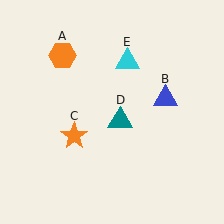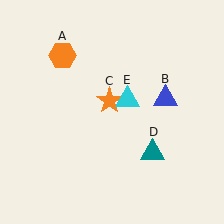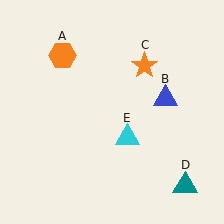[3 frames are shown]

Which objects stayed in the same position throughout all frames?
Orange hexagon (object A) and blue triangle (object B) remained stationary.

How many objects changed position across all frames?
3 objects changed position: orange star (object C), teal triangle (object D), cyan triangle (object E).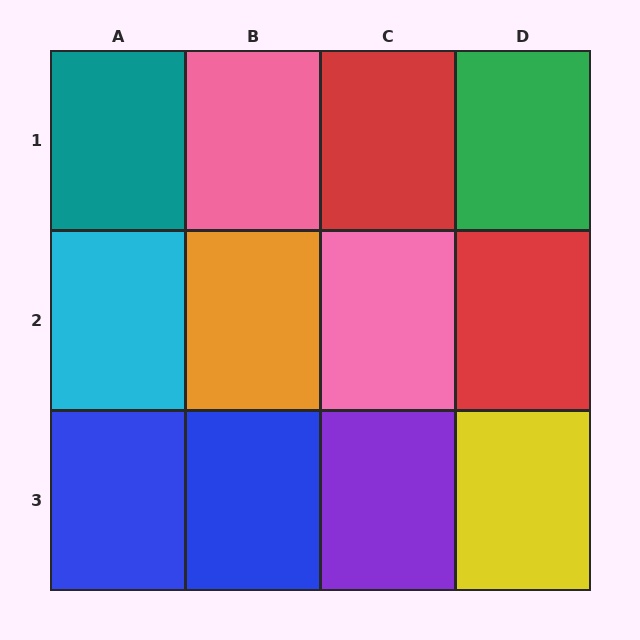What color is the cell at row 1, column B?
Pink.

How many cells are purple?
1 cell is purple.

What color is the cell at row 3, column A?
Blue.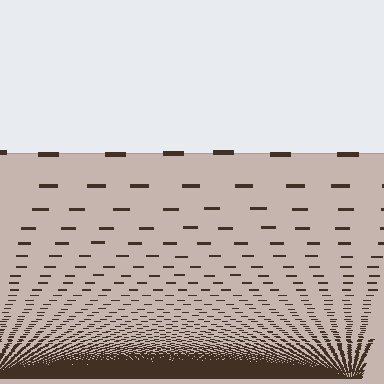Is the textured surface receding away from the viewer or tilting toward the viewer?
The surface appears to tilt toward the viewer. Texture elements get larger and sparser toward the top.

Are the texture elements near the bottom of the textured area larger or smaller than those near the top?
Smaller. The gradient is inverted — elements near the bottom are smaller and denser.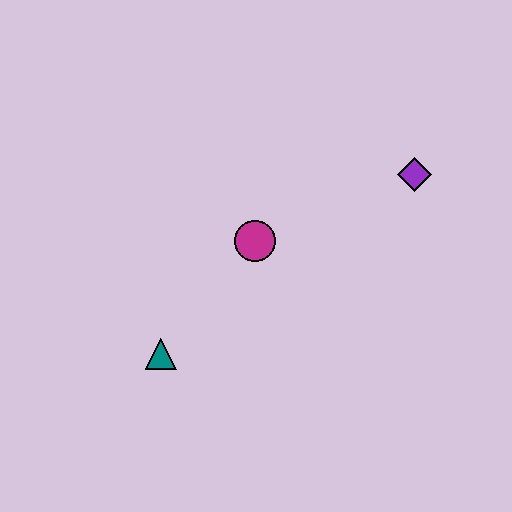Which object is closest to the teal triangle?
The magenta circle is closest to the teal triangle.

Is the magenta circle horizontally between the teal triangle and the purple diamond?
Yes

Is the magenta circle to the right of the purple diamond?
No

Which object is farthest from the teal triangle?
The purple diamond is farthest from the teal triangle.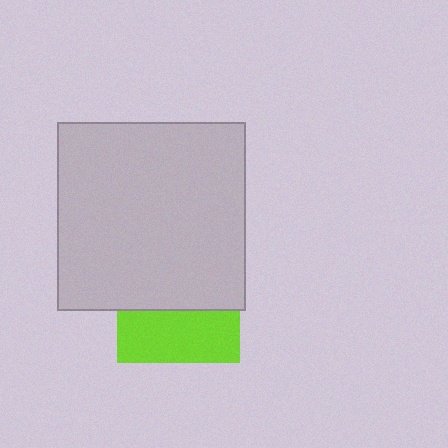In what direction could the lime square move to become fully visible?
The lime square could move down. That would shift it out from behind the light gray square entirely.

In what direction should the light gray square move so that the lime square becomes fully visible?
The light gray square should move up. That is the shortest direction to clear the overlap and leave the lime square fully visible.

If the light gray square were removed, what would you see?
You would see the complete lime square.